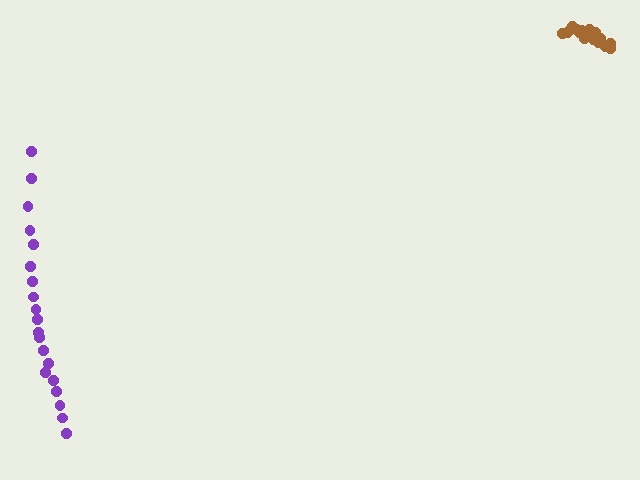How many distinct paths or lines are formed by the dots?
There are 2 distinct paths.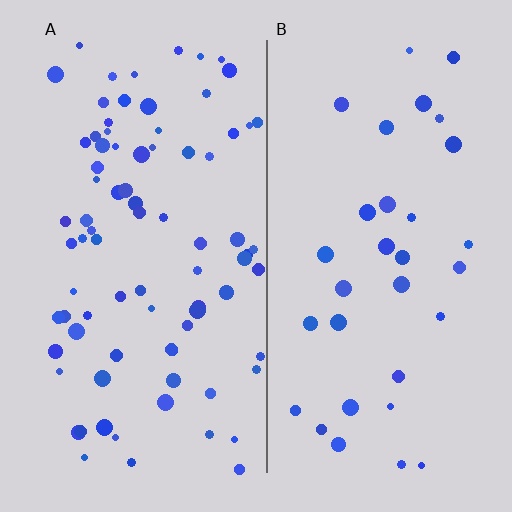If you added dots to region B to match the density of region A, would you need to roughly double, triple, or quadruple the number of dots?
Approximately triple.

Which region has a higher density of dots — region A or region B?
A (the left).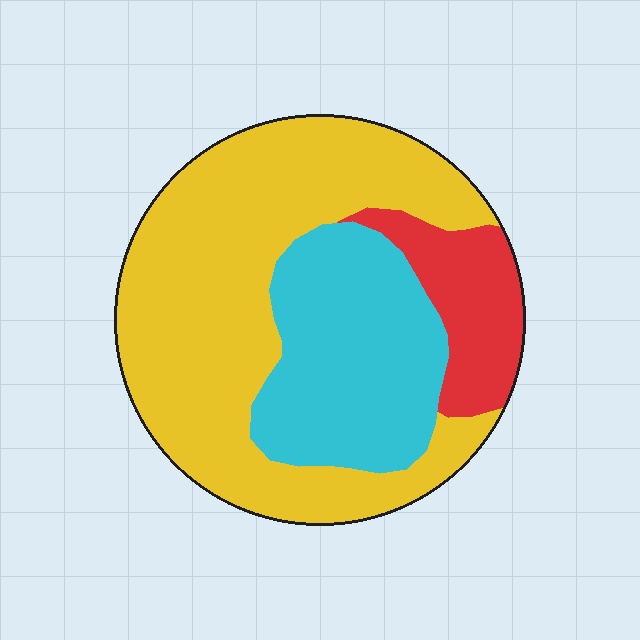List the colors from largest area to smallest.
From largest to smallest: yellow, cyan, red.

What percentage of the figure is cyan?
Cyan takes up about one quarter (1/4) of the figure.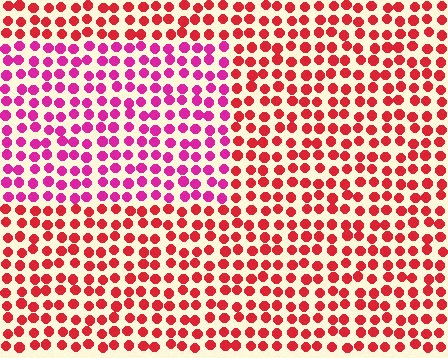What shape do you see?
I see a rectangle.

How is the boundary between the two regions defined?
The boundary is defined purely by a slight shift in hue (about 36 degrees). Spacing, size, and orientation are identical on both sides.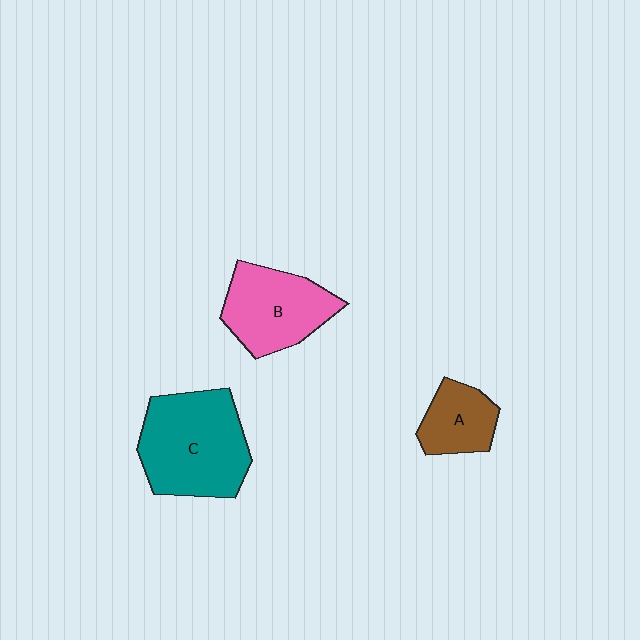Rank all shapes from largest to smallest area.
From largest to smallest: C (teal), B (pink), A (brown).